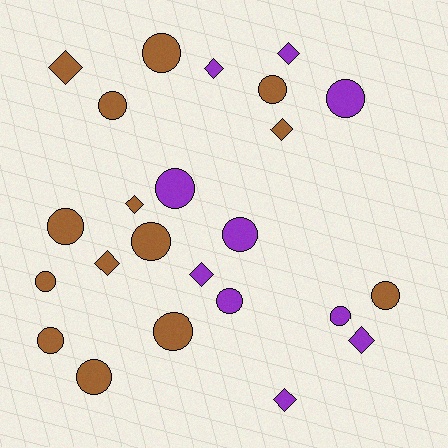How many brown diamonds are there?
There are 4 brown diamonds.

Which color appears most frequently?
Brown, with 14 objects.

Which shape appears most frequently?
Circle, with 15 objects.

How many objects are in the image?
There are 24 objects.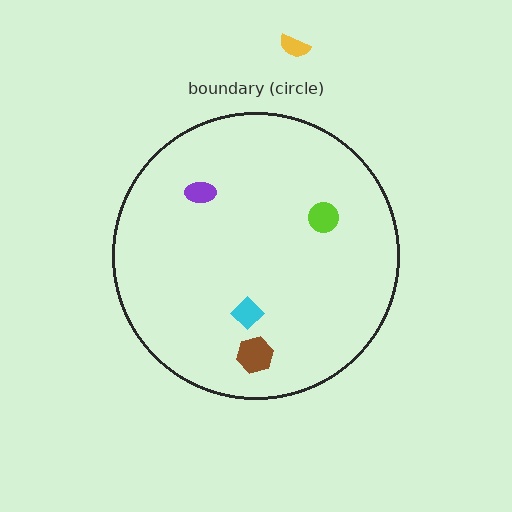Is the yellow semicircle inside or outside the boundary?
Outside.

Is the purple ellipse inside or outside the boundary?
Inside.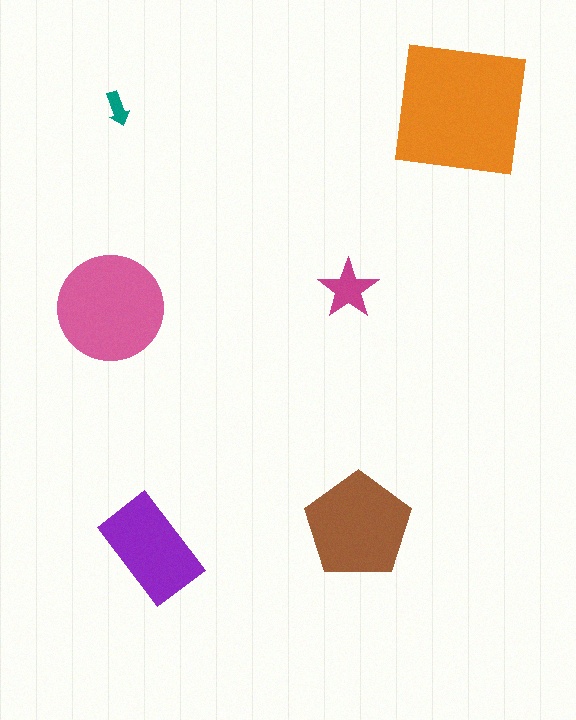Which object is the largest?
The orange square.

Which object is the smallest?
The teal arrow.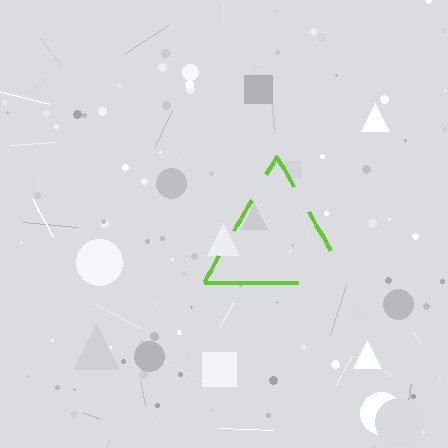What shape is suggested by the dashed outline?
The dashed outline suggests a triangle.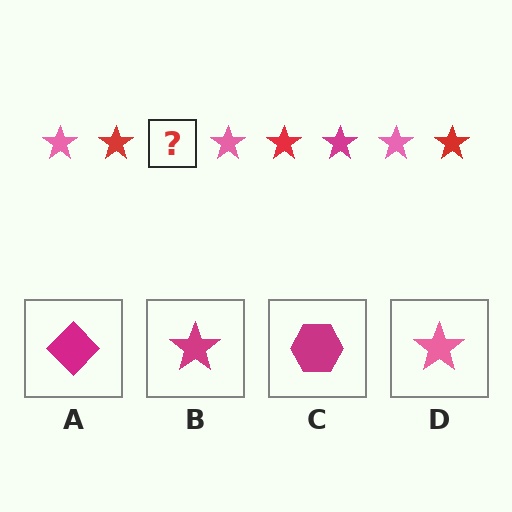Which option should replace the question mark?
Option B.